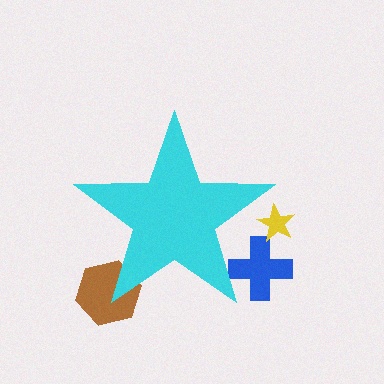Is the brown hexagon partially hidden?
Yes, the brown hexagon is partially hidden behind the cyan star.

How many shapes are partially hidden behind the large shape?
3 shapes are partially hidden.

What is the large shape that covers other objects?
A cyan star.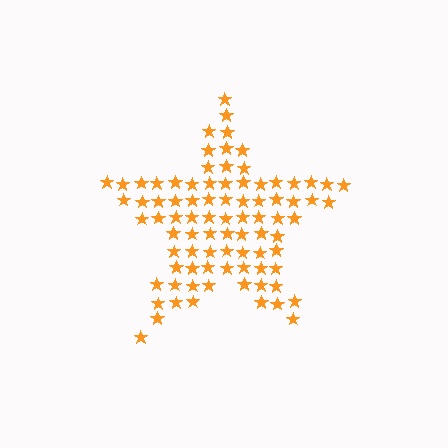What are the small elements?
The small elements are stars.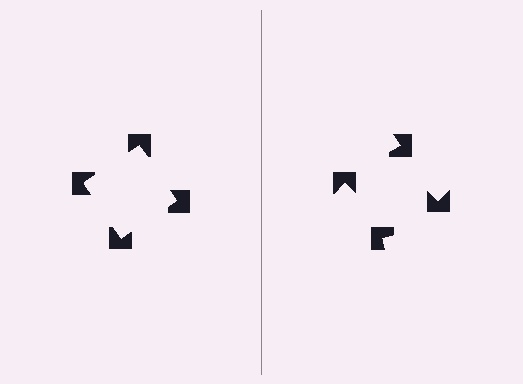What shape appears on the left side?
An illusory square.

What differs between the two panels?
The notched squares are positioned identically on both sides; only the wedge orientations differ. On the left they align to a square; on the right they are misaligned.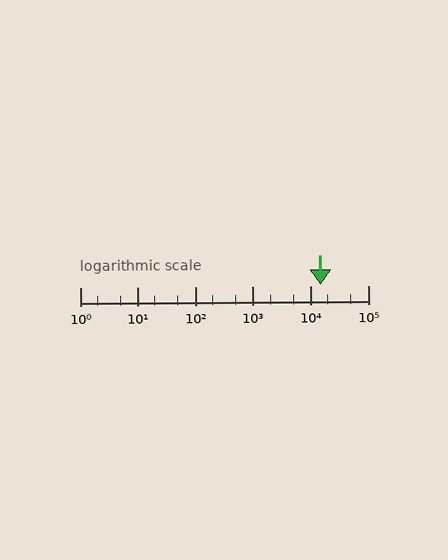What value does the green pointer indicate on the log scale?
The pointer indicates approximately 15000.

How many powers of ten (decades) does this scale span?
The scale spans 5 decades, from 1 to 100000.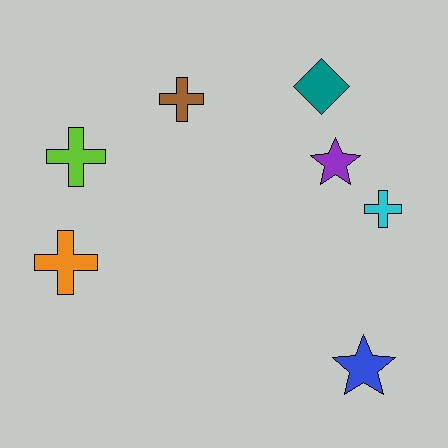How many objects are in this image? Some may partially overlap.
There are 7 objects.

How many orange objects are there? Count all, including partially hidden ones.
There is 1 orange object.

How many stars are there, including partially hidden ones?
There are 2 stars.